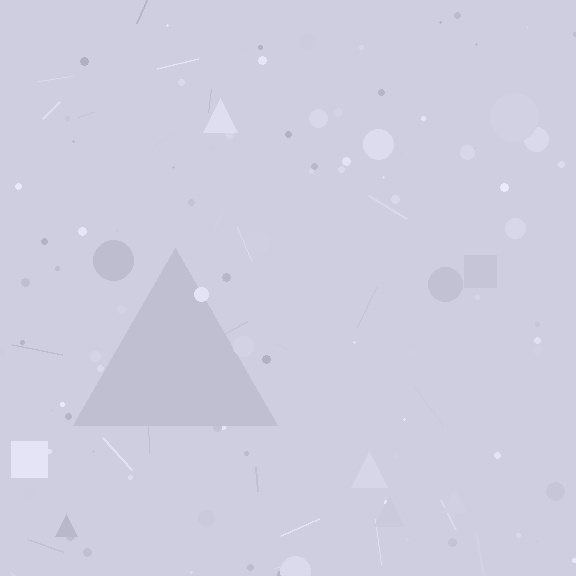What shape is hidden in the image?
A triangle is hidden in the image.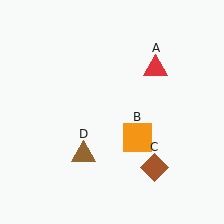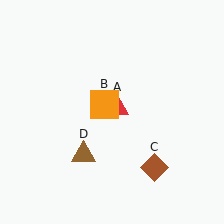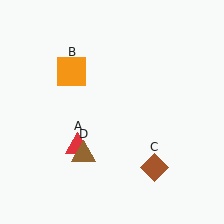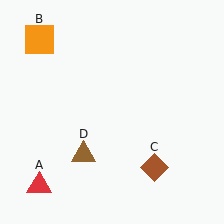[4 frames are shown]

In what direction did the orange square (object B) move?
The orange square (object B) moved up and to the left.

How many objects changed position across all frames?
2 objects changed position: red triangle (object A), orange square (object B).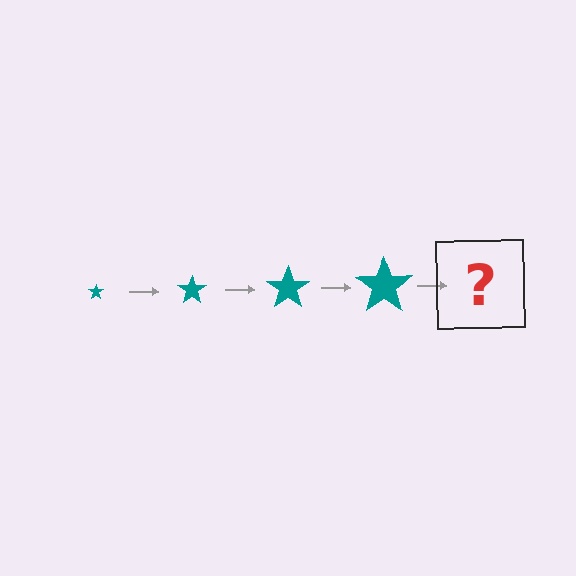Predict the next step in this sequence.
The next step is a teal star, larger than the previous one.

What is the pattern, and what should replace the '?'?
The pattern is that the star gets progressively larger each step. The '?' should be a teal star, larger than the previous one.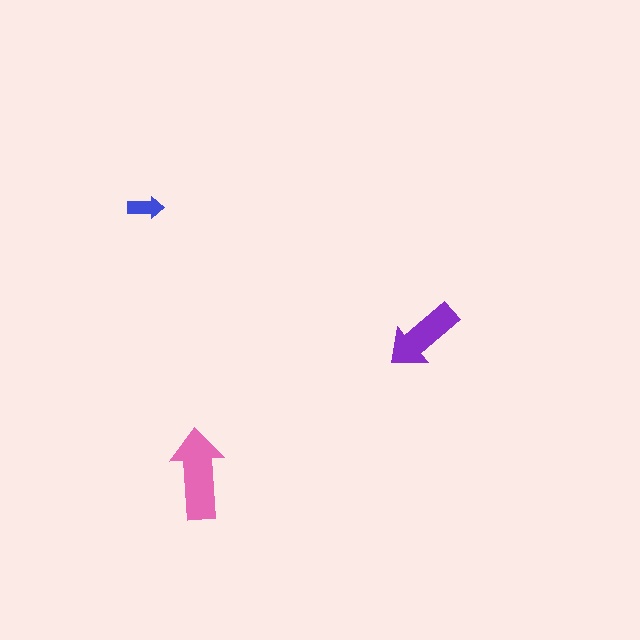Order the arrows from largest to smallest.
the pink one, the purple one, the blue one.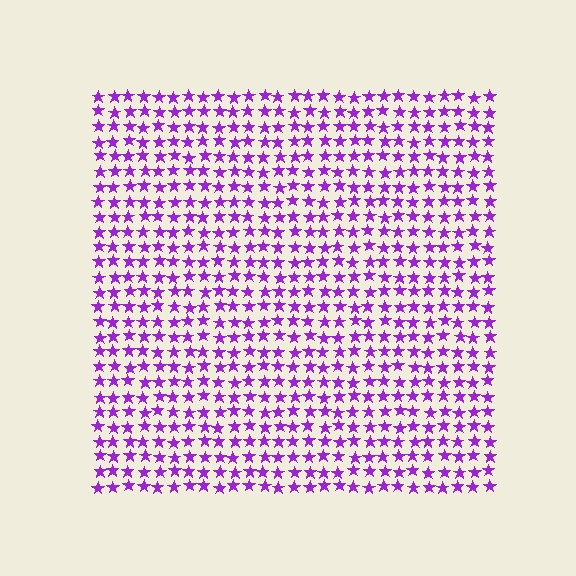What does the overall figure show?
The overall figure shows a square.